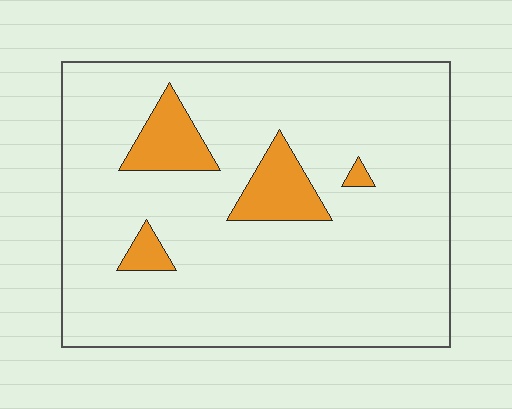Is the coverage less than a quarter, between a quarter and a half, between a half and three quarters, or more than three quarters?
Less than a quarter.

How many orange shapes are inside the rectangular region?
4.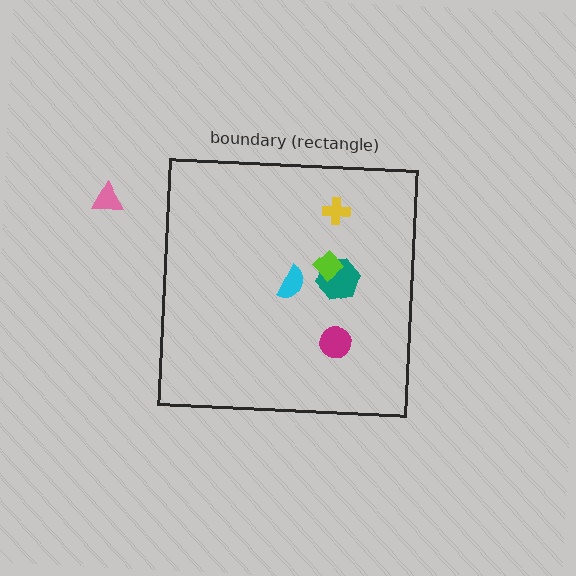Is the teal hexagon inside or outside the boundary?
Inside.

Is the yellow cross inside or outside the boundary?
Inside.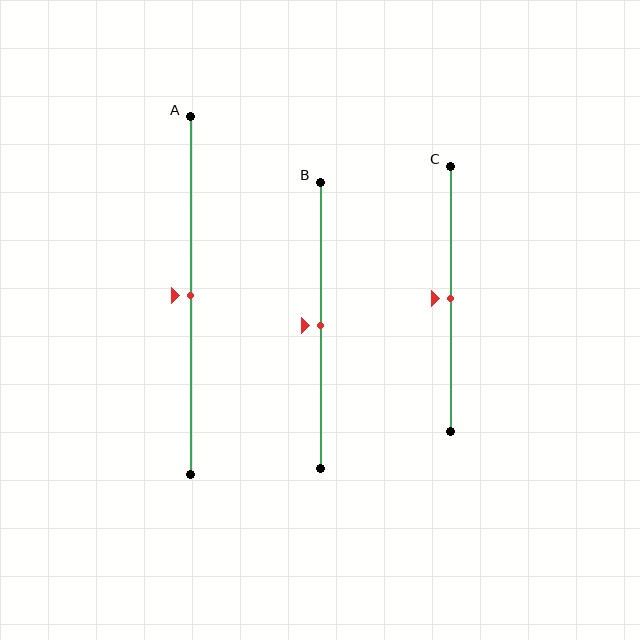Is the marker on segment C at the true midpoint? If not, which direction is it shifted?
Yes, the marker on segment C is at the true midpoint.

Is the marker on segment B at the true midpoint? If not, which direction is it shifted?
Yes, the marker on segment B is at the true midpoint.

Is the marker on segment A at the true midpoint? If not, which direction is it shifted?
Yes, the marker on segment A is at the true midpoint.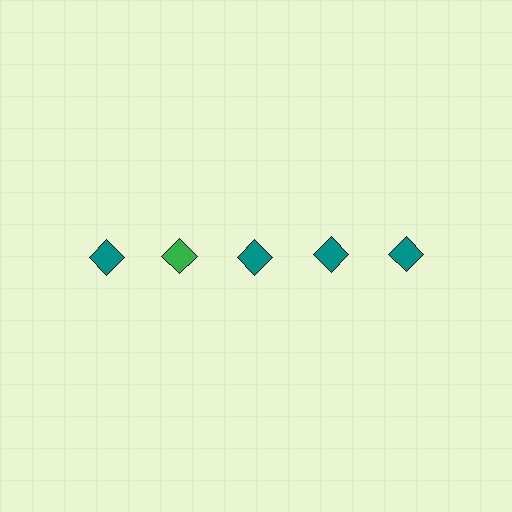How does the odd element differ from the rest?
It has a different color: green instead of teal.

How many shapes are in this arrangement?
There are 5 shapes arranged in a grid pattern.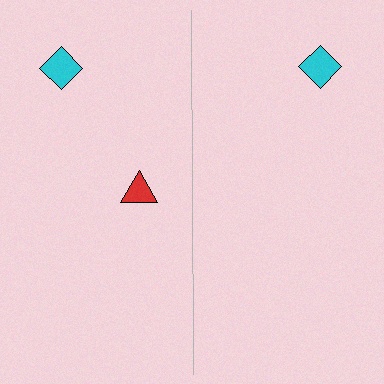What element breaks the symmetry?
A red triangle is missing from the right side.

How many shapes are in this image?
There are 3 shapes in this image.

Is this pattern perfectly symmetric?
No, the pattern is not perfectly symmetric. A red triangle is missing from the right side.